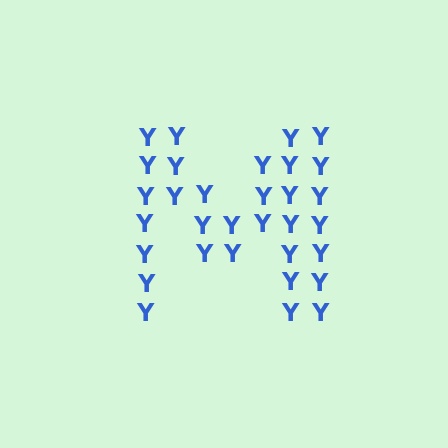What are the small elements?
The small elements are letter Y's.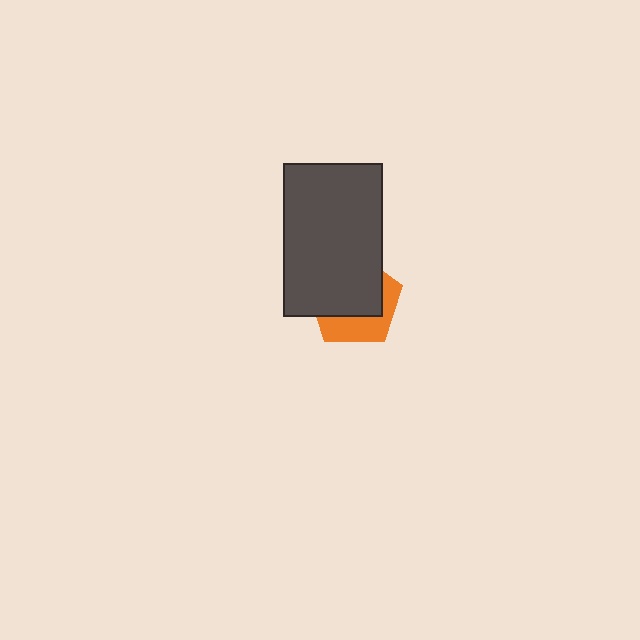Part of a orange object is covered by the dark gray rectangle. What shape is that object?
It is a pentagon.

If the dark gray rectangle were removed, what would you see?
You would see the complete orange pentagon.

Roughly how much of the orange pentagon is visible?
A small part of it is visible (roughly 37%).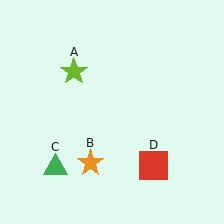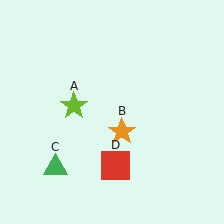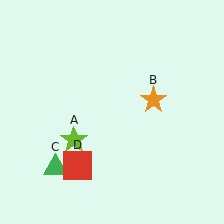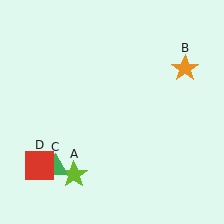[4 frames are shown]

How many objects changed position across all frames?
3 objects changed position: lime star (object A), orange star (object B), red square (object D).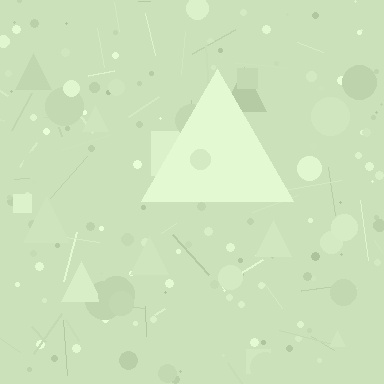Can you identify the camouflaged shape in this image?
The camouflaged shape is a triangle.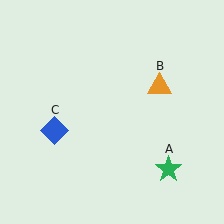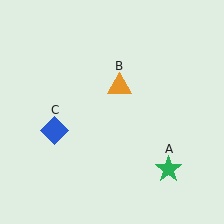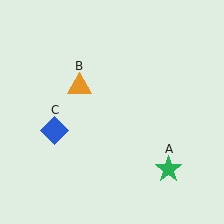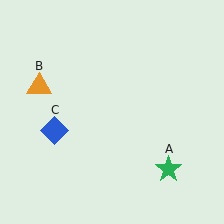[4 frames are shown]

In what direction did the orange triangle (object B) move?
The orange triangle (object B) moved left.